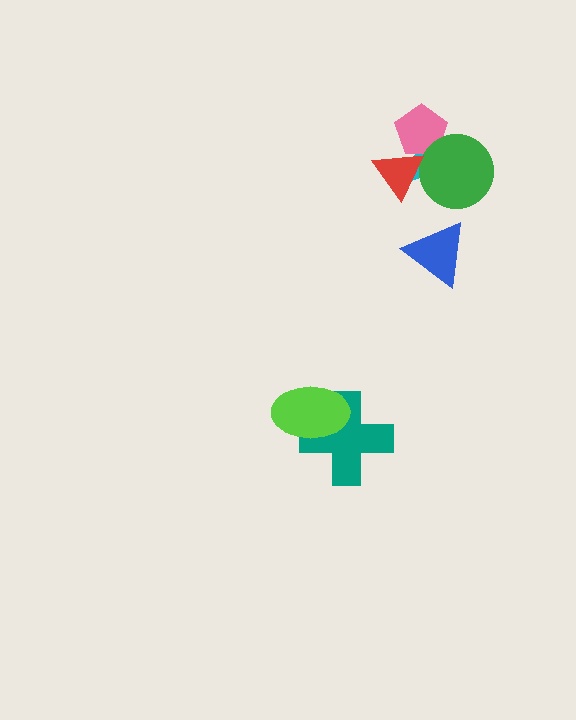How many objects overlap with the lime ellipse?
1 object overlaps with the lime ellipse.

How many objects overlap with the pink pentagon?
3 objects overlap with the pink pentagon.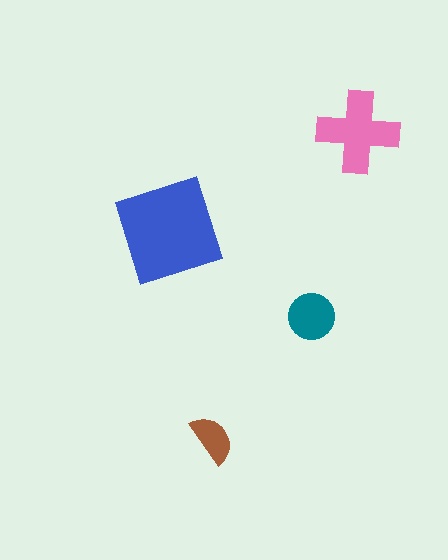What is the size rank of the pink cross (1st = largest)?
2nd.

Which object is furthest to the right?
The pink cross is rightmost.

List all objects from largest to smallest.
The blue diamond, the pink cross, the teal circle, the brown semicircle.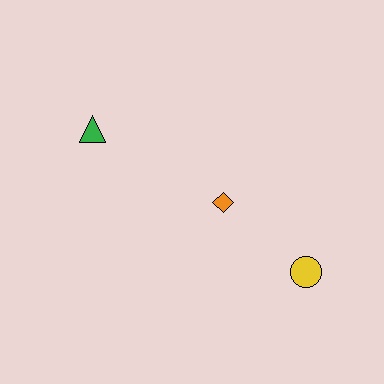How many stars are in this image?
There are no stars.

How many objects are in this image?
There are 3 objects.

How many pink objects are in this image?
There are no pink objects.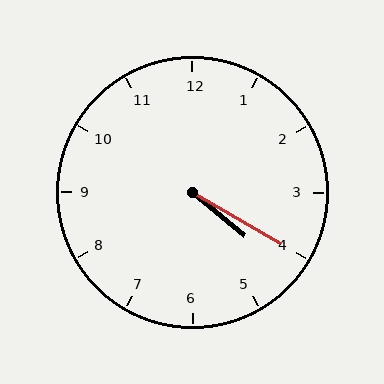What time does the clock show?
4:20.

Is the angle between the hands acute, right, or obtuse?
It is acute.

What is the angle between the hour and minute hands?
Approximately 10 degrees.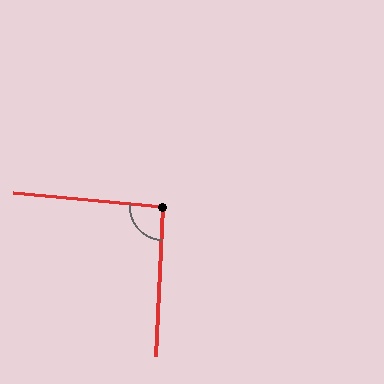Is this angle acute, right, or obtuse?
It is approximately a right angle.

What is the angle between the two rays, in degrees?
Approximately 92 degrees.